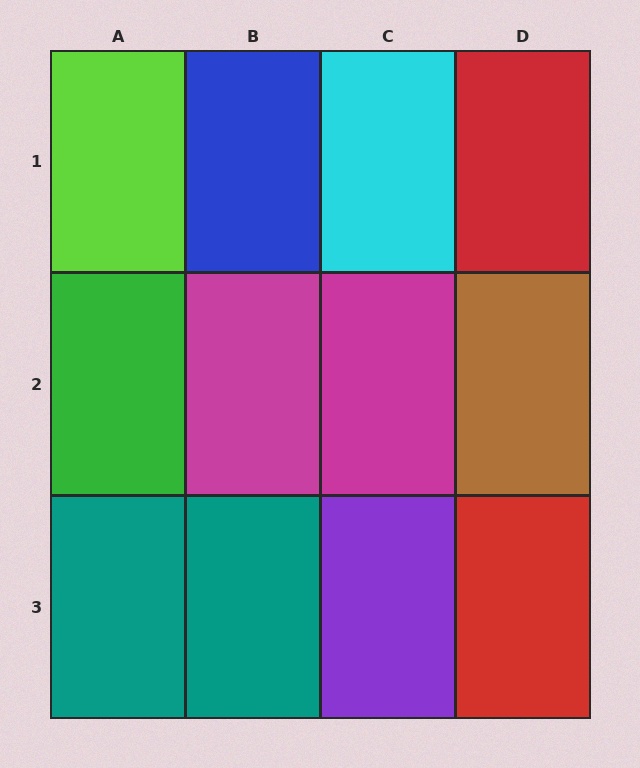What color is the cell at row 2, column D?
Brown.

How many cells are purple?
1 cell is purple.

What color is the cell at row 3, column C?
Purple.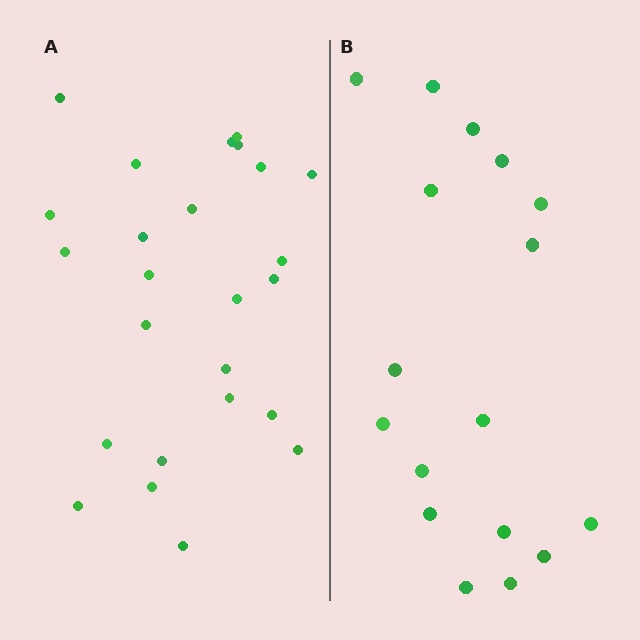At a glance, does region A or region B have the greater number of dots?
Region A (the left region) has more dots.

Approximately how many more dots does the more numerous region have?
Region A has roughly 8 or so more dots than region B.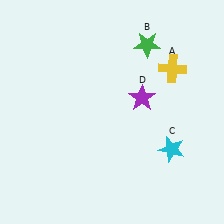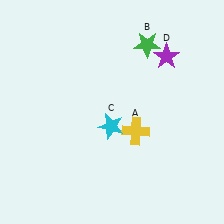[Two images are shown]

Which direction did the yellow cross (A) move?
The yellow cross (A) moved down.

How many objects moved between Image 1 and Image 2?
3 objects moved between the two images.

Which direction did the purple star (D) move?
The purple star (D) moved up.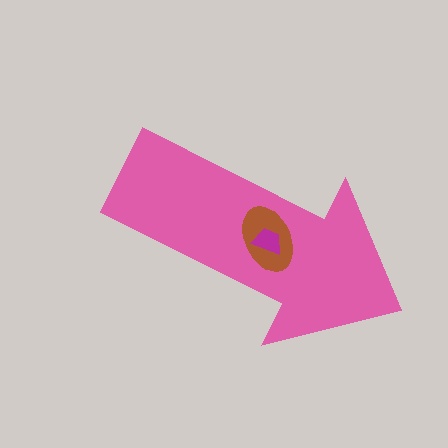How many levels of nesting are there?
3.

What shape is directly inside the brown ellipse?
The magenta trapezoid.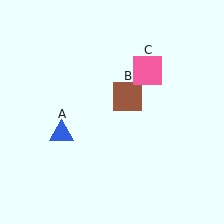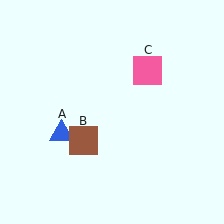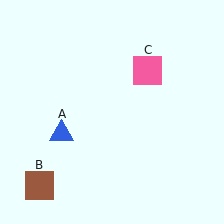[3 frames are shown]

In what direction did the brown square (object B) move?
The brown square (object B) moved down and to the left.